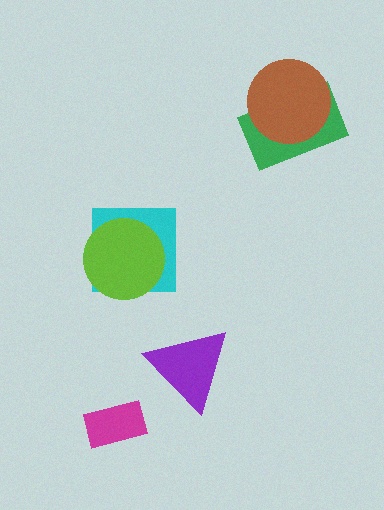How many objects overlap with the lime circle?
1 object overlaps with the lime circle.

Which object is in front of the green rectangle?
The brown circle is in front of the green rectangle.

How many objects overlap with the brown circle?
1 object overlaps with the brown circle.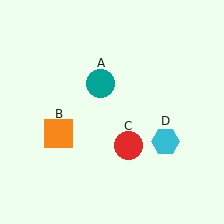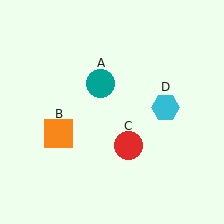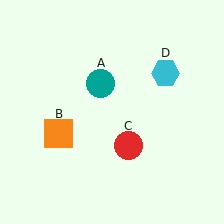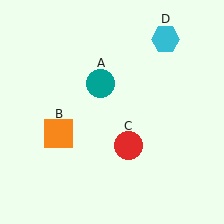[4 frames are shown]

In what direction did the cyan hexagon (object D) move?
The cyan hexagon (object D) moved up.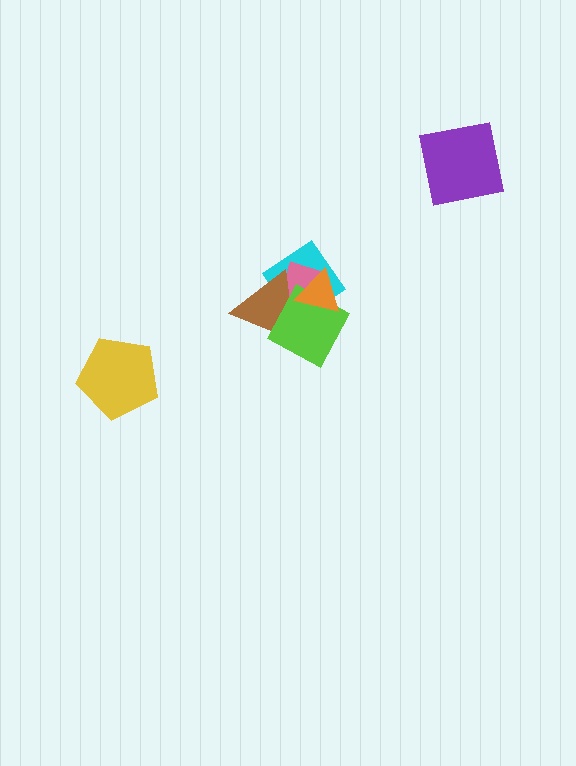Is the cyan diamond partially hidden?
Yes, it is partially covered by another shape.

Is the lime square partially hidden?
Yes, it is partially covered by another shape.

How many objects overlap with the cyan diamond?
4 objects overlap with the cyan diamond.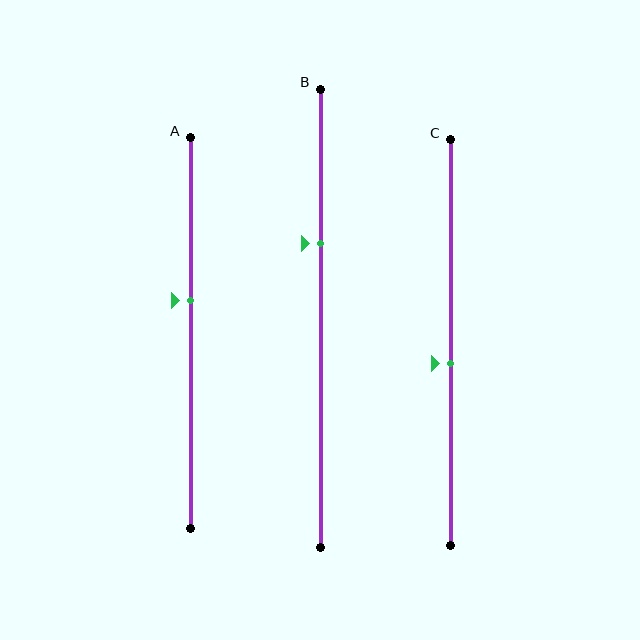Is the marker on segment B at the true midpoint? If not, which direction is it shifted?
No, the marker on segment B is shifted upward by about 16% of the segment length.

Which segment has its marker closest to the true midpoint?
Segment C has its marker closest to the true midpoint.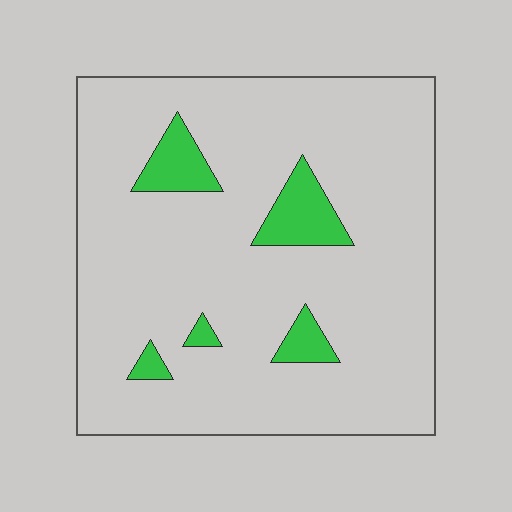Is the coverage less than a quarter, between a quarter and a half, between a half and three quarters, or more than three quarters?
Less than a quarter.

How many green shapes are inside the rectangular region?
5.